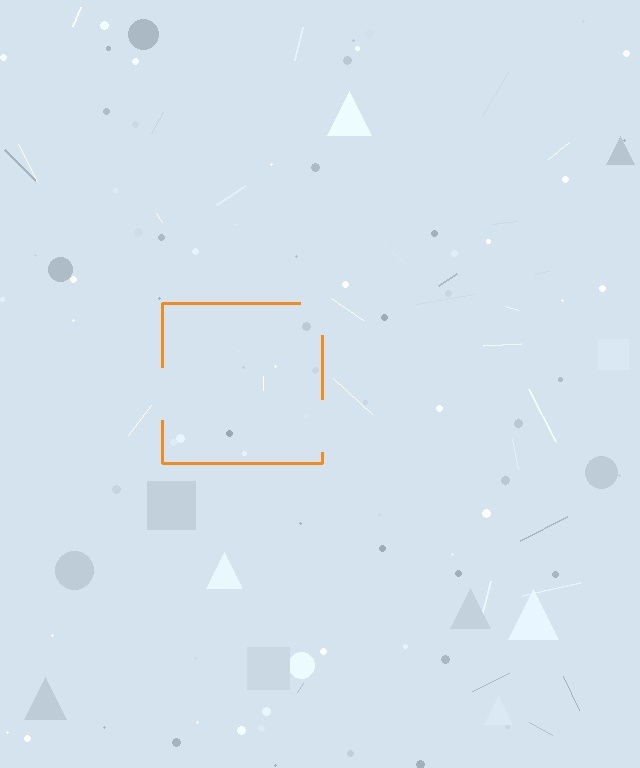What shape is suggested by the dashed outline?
The dashed outline suggests a square.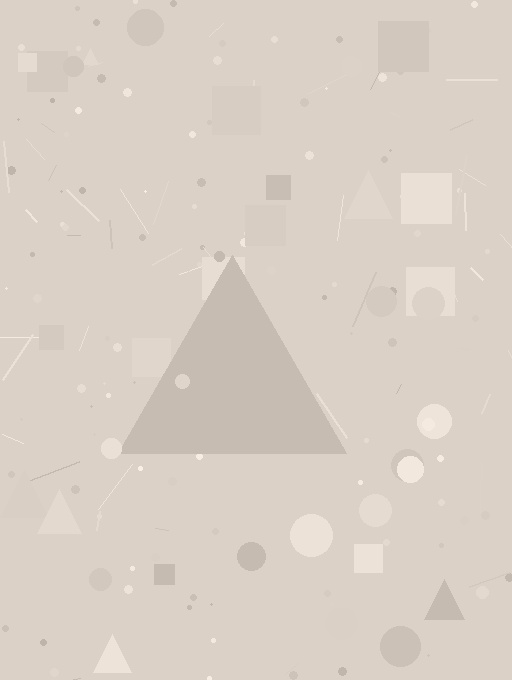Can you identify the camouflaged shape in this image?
The camouflaged shape is a triangle.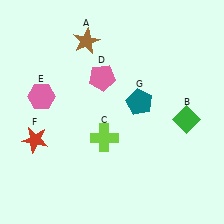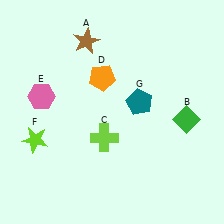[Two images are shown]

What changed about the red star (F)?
In Image 1, F is red. In Image 2, it changed to lime.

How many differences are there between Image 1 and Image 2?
There are 2 differences between the two images.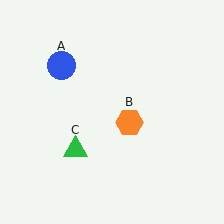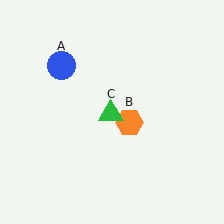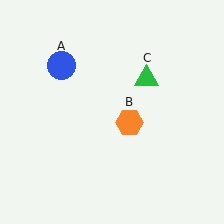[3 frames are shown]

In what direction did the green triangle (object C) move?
The green triangle (object C) moved up and to the right.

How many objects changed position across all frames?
1 object changed position: green triangle (object C).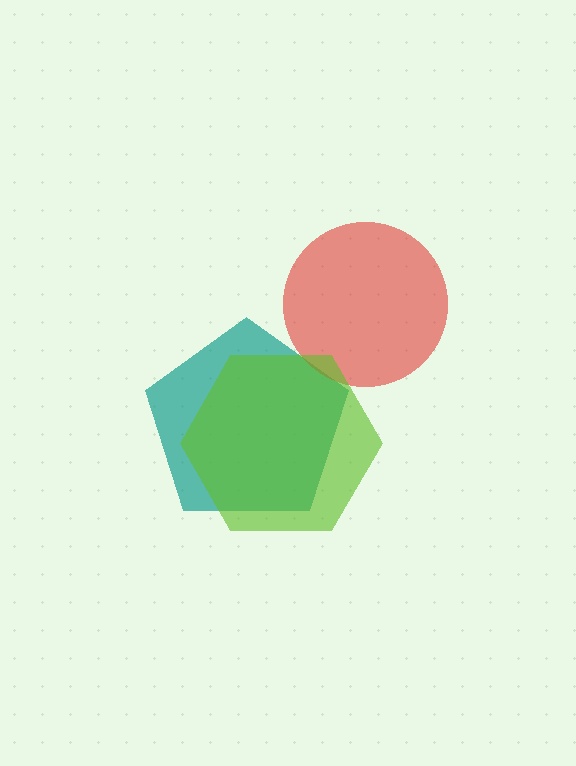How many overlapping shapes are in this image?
There are 3 overlapping shapes in the image.